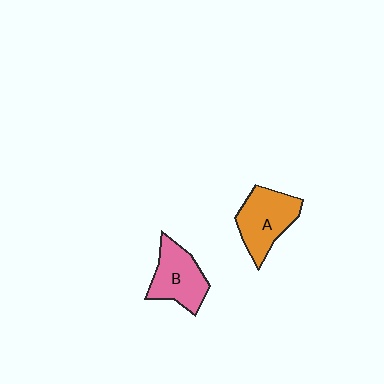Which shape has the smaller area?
Shape B (pink).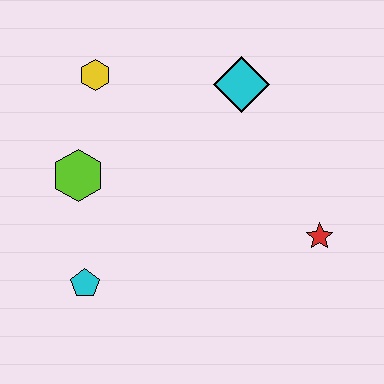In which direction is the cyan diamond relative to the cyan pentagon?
The cyan diamond is above the cyan pentagon.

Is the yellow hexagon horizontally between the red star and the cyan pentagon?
Yes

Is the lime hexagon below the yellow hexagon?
Yes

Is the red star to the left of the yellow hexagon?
No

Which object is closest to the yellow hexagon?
The lime hexagon is closest to the yellow hexagon.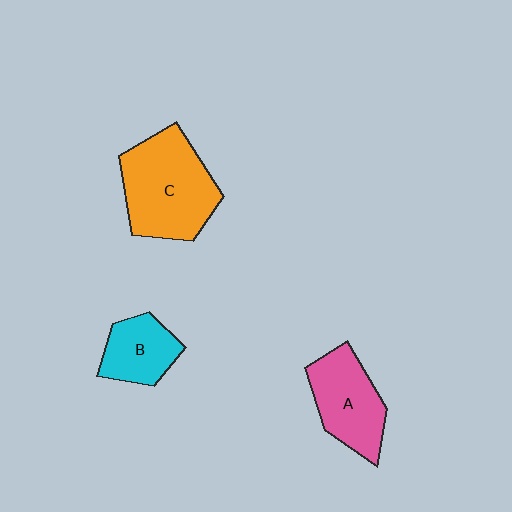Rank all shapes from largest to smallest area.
From largest to smallest: C (orange), A (pink), B (cyan).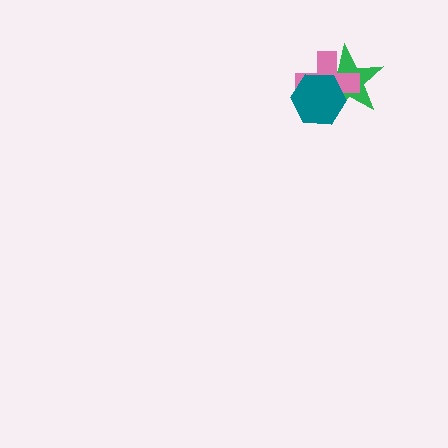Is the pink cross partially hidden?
Yes, it is partially covered by another shape.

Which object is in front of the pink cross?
The teal hexagon is in front of the pink cross.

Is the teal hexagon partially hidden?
No, no other shape covers it.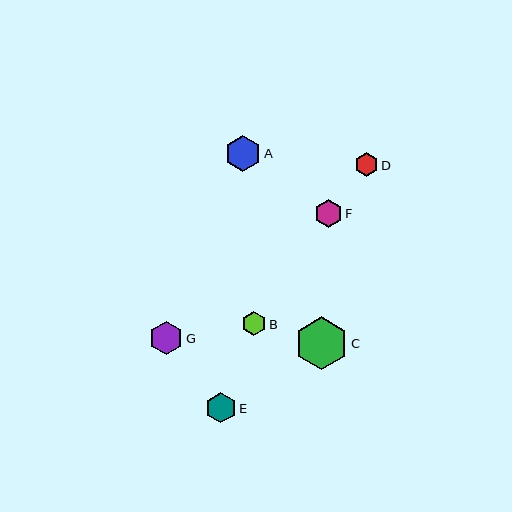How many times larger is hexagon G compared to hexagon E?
Hexagon G is approximately 1.1 times the size of hexagon E.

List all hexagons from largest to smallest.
From largest to smallest: C, A, G, E, F, B, D.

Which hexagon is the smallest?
Hexagon D is the smallest with a size of approximately 24 pixels.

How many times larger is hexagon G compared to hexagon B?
Hexagon G is approximately 1.4 times the size of hexagon B.